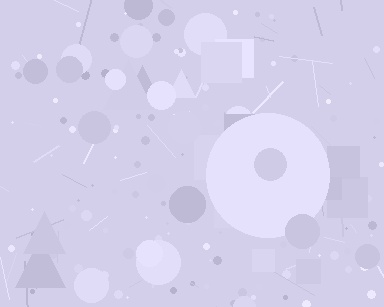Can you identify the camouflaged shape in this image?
The camouflaged shape is a circle.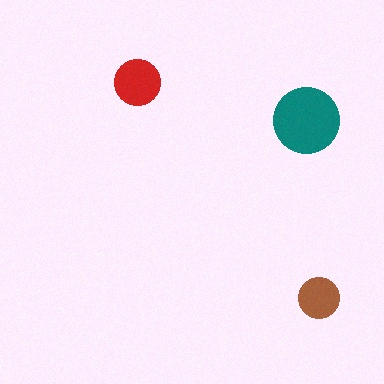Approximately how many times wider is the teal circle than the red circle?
About 1.5 times wider.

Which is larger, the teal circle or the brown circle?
The teal one.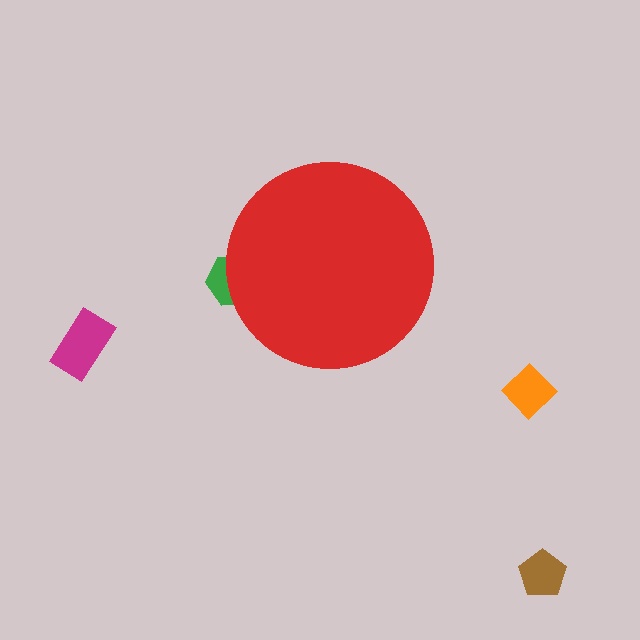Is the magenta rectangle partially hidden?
No, the magenta rectangle is fully visible.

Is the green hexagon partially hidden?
Yes, the green hexagon is partially hidden behind the red circle.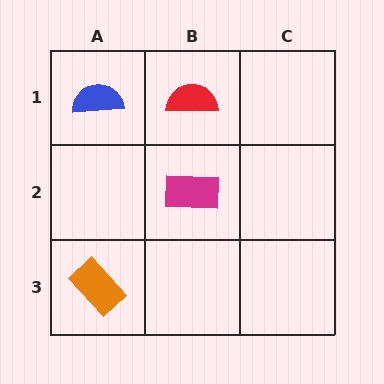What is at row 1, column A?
A blue semicircle.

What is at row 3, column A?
An orange rectangle.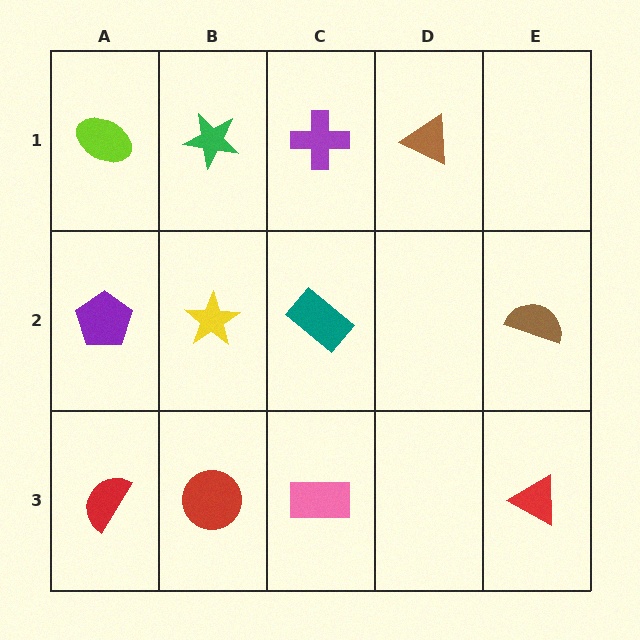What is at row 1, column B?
A green star.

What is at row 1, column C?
A purple cross.